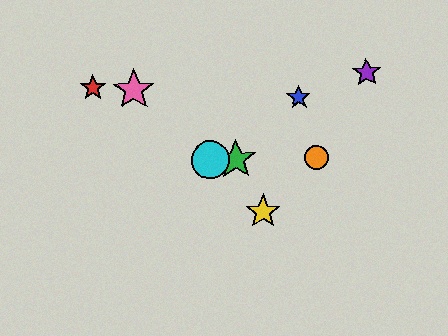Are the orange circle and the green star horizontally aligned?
Yes, both are at y≈157.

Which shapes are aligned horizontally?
The green star, the orange circle, the cyan circle are aligned horizontally.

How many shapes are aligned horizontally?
3 shapes (the green star, the orange circle, the cyan circle) are aligned horizontally.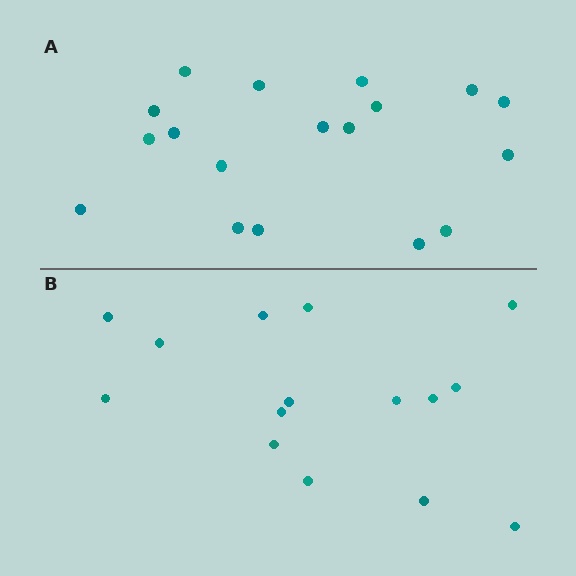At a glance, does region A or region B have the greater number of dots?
Region A (the top region) has more dots.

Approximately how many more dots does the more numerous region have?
Region A has just a few more — roughly 2 or 3 more dots than region B.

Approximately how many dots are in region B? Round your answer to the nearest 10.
About 20 dots. (The exact count is 15, which rounds to 20.)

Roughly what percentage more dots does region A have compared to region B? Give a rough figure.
About 20% more.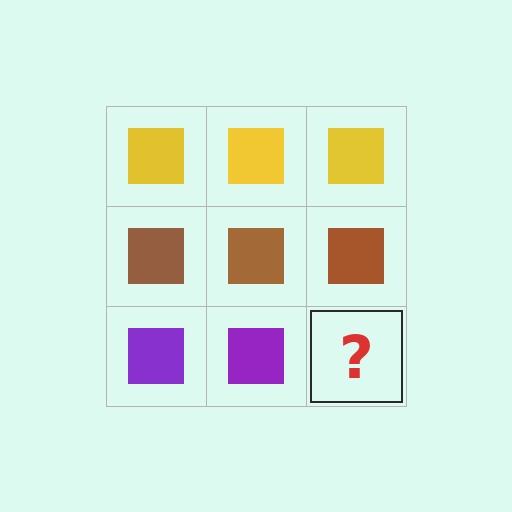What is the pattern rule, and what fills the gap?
The rule is that each row has a consistent color. The gap should be filled with a purple square.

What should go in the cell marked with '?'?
The missing cell should contain a purple square.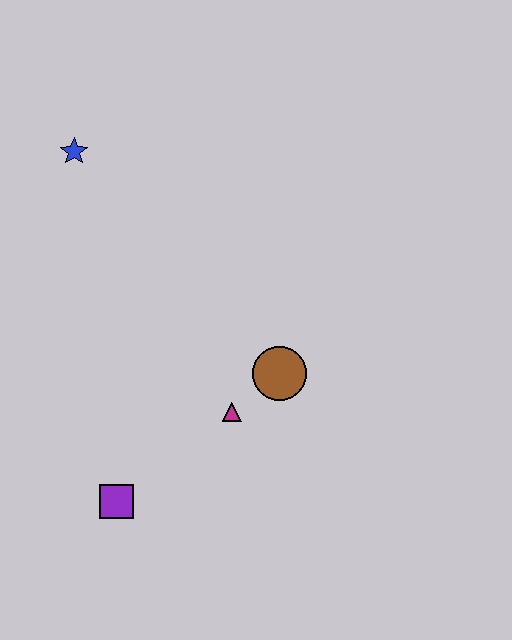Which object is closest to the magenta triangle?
The brown circle is closest to the magenta triangle.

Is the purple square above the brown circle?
No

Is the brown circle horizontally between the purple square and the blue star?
No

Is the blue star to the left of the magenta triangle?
Yes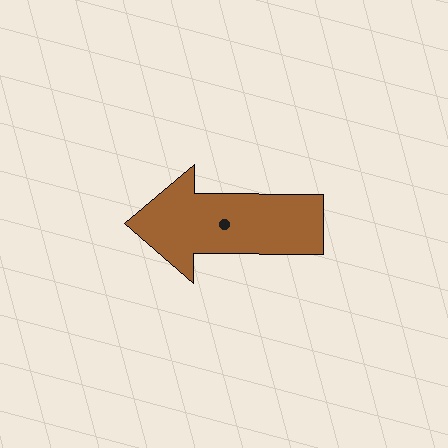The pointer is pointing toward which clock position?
Roughly 9 o'clock.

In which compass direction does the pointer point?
West.